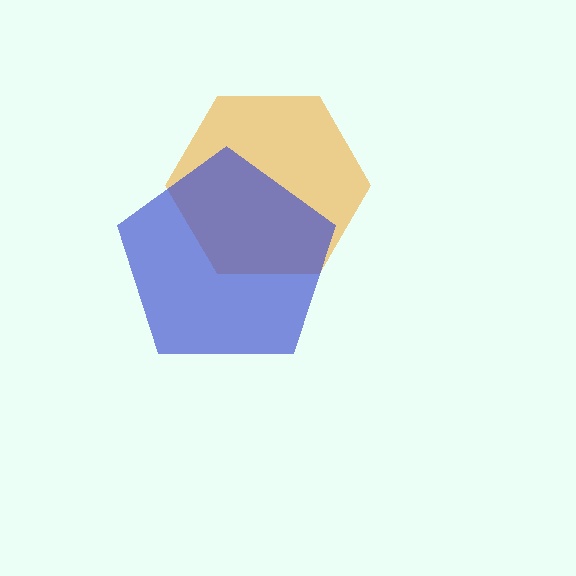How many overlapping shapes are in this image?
There are 2 overlapping shapes in the image.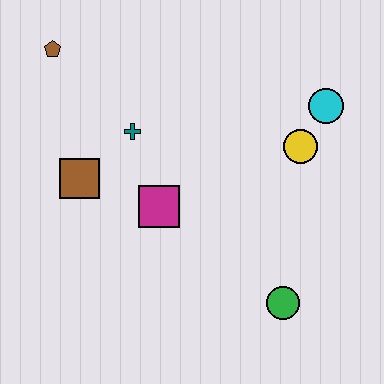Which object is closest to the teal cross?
The brown square is closest to the teal cross.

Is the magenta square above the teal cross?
No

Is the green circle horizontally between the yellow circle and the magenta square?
Yes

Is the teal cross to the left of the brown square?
No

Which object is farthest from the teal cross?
The green circle is farthest from the teal cross.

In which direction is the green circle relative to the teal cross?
The green circle is below the teal cross.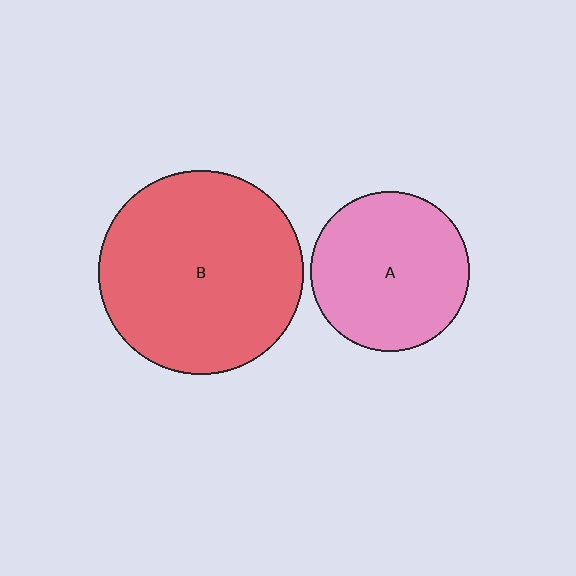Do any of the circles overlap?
No, none of the circles overlap.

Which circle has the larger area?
Circle B (red).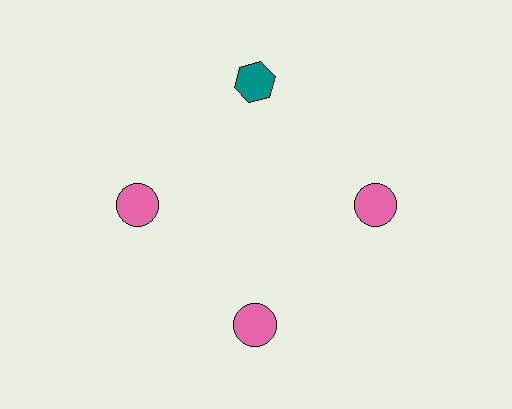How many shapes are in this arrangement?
There are 4 shapes arranged in a ring pattern.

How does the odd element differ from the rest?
It differs in both color (teal instead of pink) and shape (hexagon instead of circle).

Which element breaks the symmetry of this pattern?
The teal hexagon at roughly the 12 o'clock position breaks the symmetry. All other shapes are pink circles.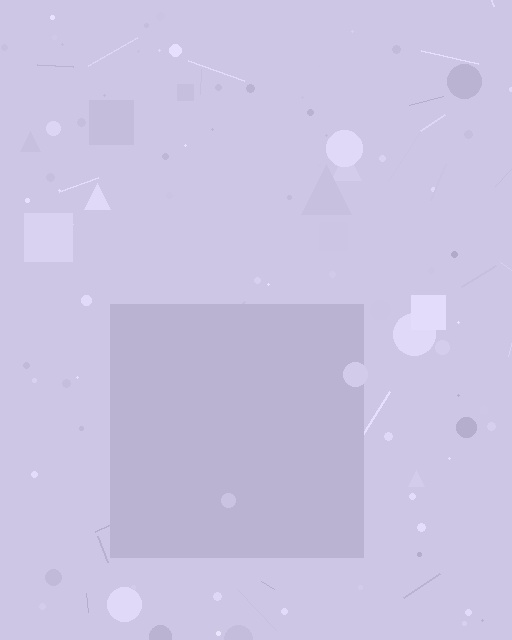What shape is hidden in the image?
A square is hidden in the image.